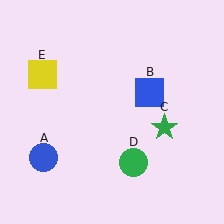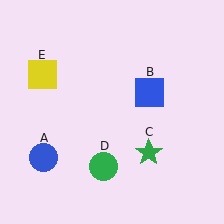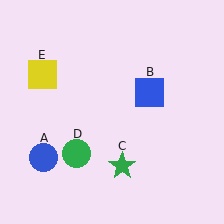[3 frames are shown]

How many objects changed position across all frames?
2 objects changed position: green star (object C), green circle (object D).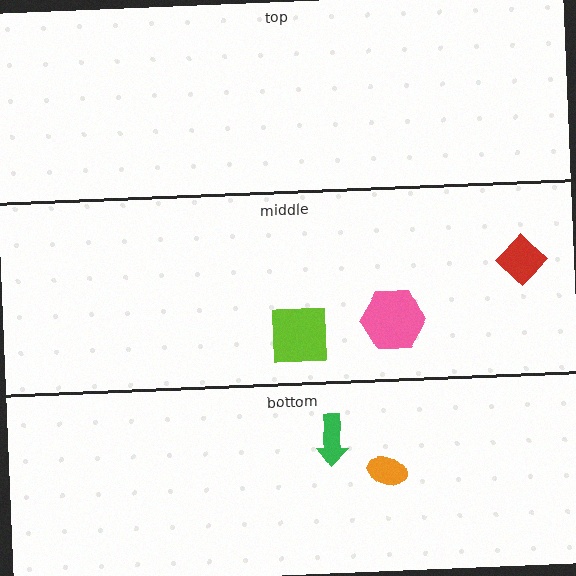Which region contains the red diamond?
The middle region.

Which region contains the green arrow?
The bottom region.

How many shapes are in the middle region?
3.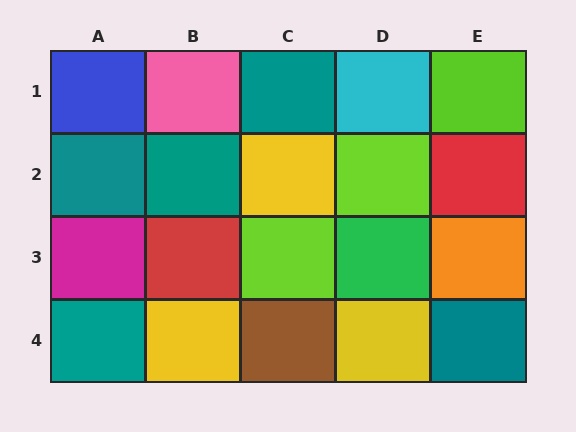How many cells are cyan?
1 cell is cyan.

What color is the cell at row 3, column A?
Magenta.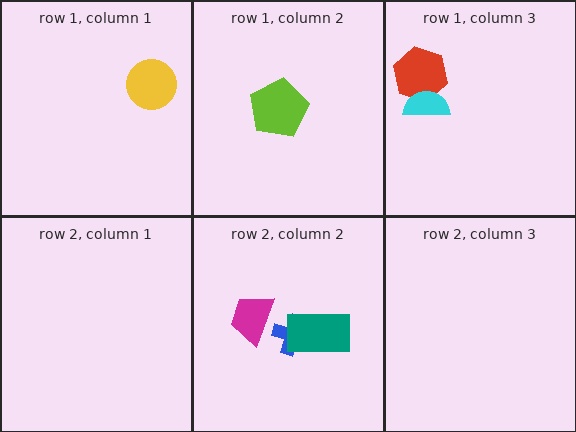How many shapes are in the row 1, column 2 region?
1.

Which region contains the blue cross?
The row 2, column 2 region.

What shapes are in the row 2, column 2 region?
The blue cross, the magenta trapezoid, the teal rectangle.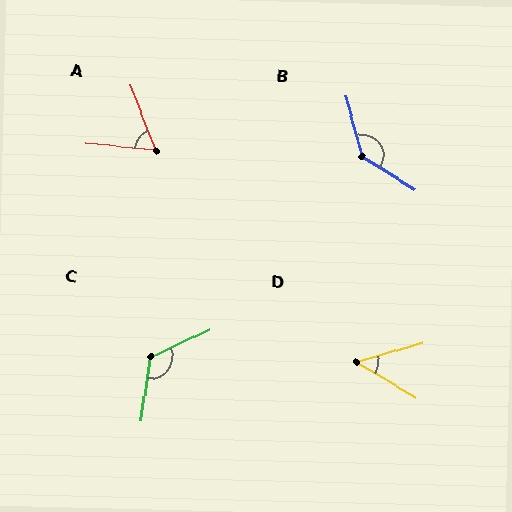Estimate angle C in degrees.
Approximately 124 degrees.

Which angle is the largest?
B, at approximately 138 degrees.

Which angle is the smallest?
D, at approximately 48 degrees.